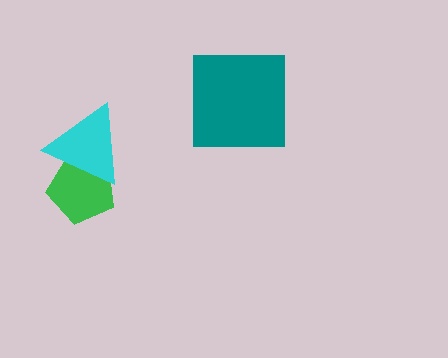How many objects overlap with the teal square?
0 objects overlap with the teal square.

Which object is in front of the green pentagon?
The cyan triangle is in front of the green pentagon.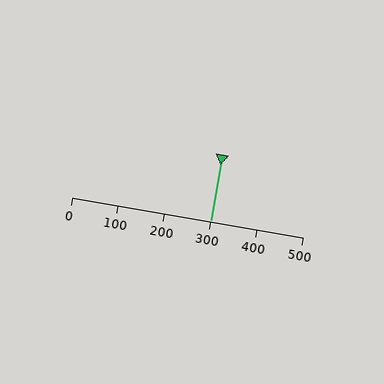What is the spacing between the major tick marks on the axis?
The major ticks are spaced 100 apart.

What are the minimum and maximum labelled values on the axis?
The axis runs from 0 to 500.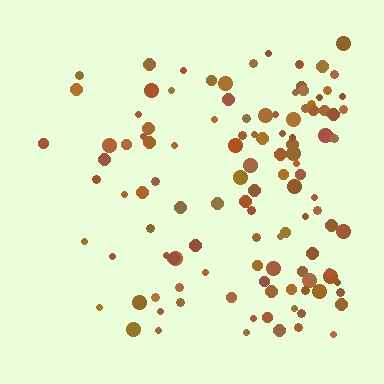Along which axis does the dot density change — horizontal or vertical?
Horizontal.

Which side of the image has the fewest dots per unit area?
The left.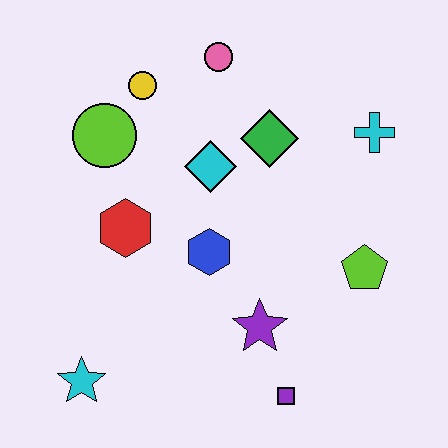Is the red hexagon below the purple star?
No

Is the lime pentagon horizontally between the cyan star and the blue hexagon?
No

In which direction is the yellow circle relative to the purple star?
The yellow circle is above the purple star.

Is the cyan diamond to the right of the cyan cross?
No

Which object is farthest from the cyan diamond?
The cyan star is farthest from the cyan diamond.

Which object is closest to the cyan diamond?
The green diamond is closest to the cyan diamond.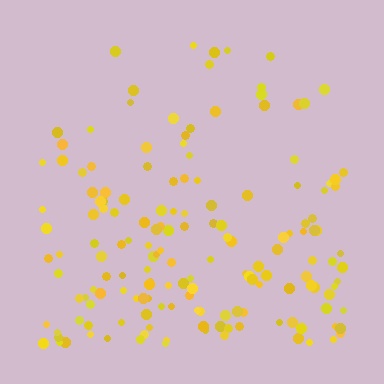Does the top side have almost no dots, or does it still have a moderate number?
Still a moderate number, just noticeably fewer than the bottom.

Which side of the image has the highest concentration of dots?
The bottom.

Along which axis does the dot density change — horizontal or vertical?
Vertical.